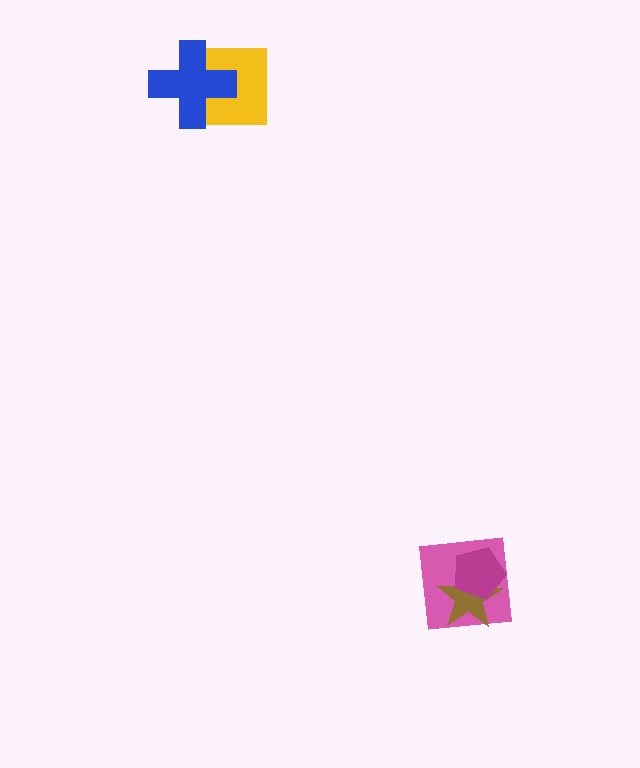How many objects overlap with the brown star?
2 objects overlap with the brown star.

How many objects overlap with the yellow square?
1 object overlaps with the yellow square.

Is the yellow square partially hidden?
Yes, it is partially covered by another shape.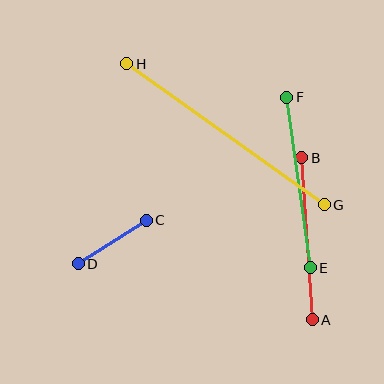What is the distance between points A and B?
The distance is approximately 162 pixels.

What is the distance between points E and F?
The distance is approximately 172 pixels.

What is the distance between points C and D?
The distance is approximately 80 pixels.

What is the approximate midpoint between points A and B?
The midpoint is at approximately (307, 239) pixels.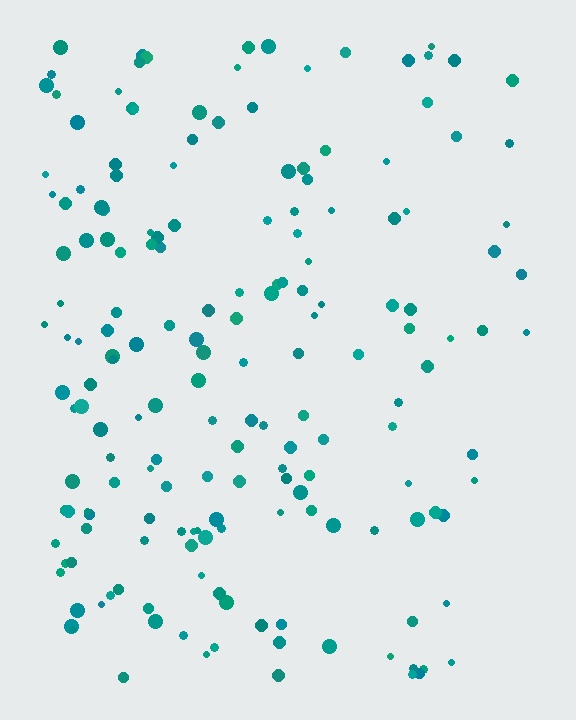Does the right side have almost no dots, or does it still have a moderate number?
Still a moderate number, just noticeably fewer than the left.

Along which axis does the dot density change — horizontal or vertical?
Horizontal.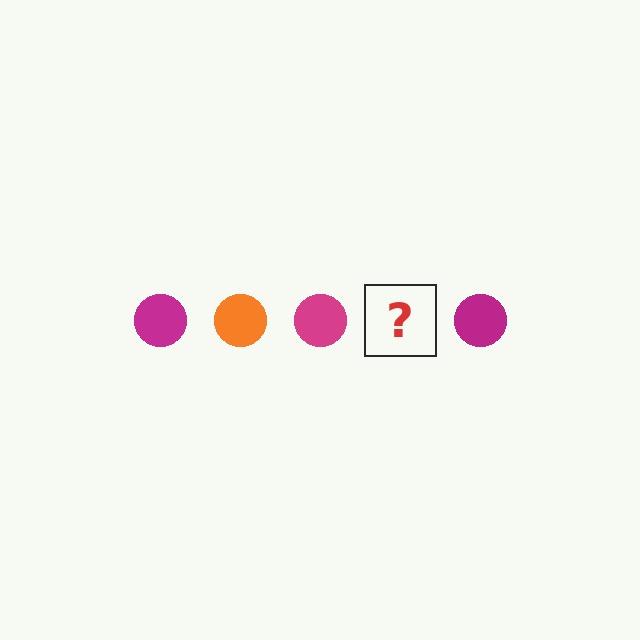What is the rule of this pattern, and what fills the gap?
The rule is that the pattern cycles through magenta, orange circles. The gap should be filled with an orange circle.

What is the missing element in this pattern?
The missing element is an orange circle.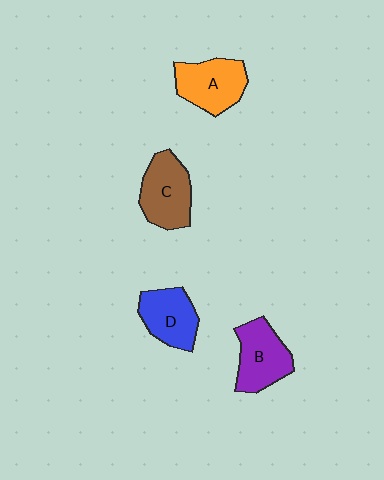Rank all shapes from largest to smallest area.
From largest to smallest: C (brown), A (orange), B (purple), D (blue).